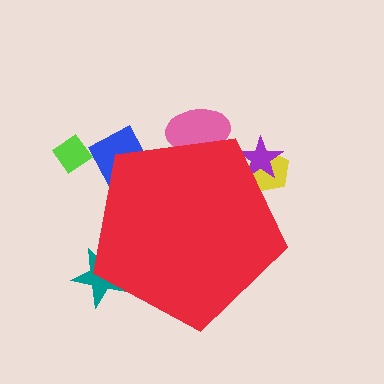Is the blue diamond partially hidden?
Yes, the blue diamond is partially hidden behind the red pentagon.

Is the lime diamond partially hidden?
No, the lime diamond is fully visible.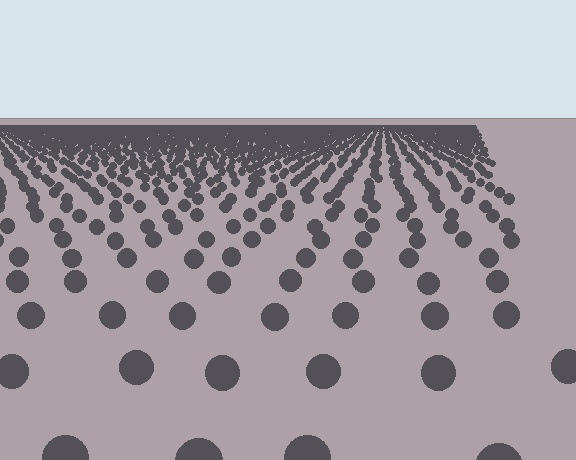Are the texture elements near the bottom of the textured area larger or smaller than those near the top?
Larger. Near the bottom, elements are closer to the viewer and appear at a bigger on-screen size.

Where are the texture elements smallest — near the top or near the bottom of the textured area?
Near the top.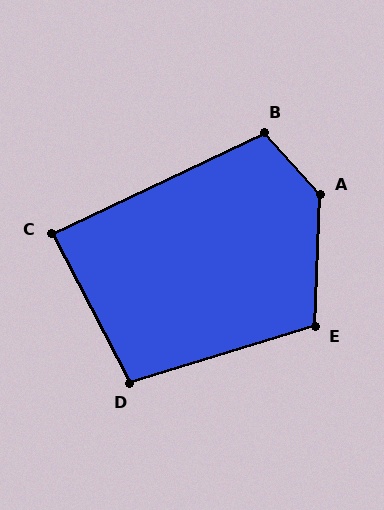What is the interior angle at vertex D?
Approximately 101 degrees (obtuse).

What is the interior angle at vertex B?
Approximately 107 degrees (obtuse).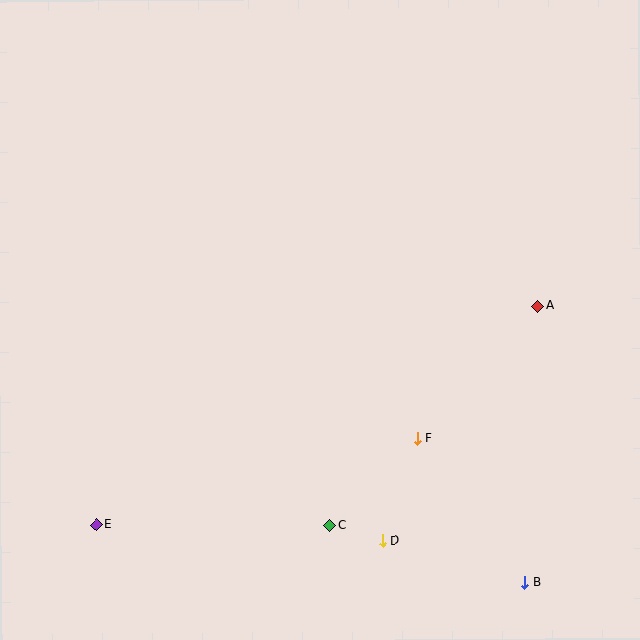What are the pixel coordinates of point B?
Point B is at (524, 582).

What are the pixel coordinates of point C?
Point C is at (330, 525).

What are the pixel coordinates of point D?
Point D is at (383, 540).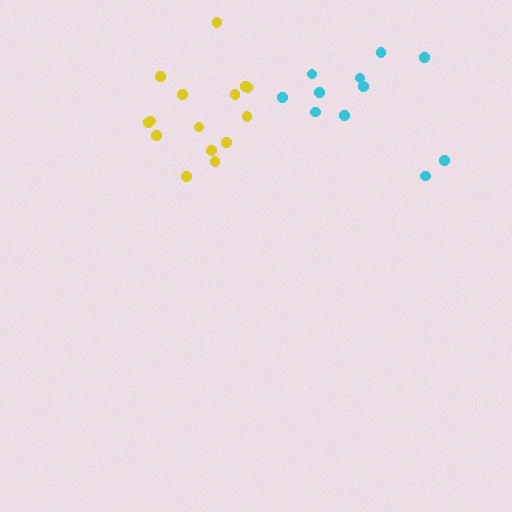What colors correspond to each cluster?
The clusters are colored: yellow, cyan.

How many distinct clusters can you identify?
There are 2 distinct clusters.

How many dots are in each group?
Group 1: 15 dots, Group 2: 11 dots (26 total).